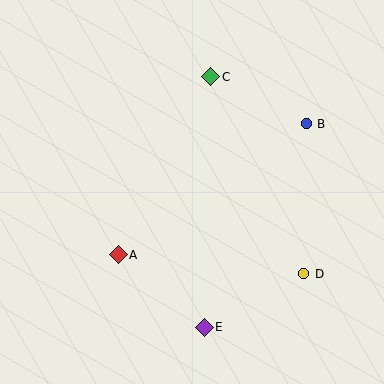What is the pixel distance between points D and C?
The distance between D and C is 218 pixels.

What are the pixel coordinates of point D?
Point D is at (304, 274).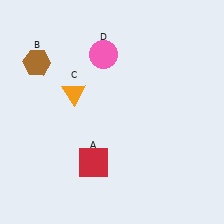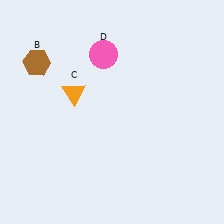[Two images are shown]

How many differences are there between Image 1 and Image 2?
There is 1 difference between the two images.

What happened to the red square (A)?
The red square (A) was removed in Image 2. It was in the bottom-left area of Image 1.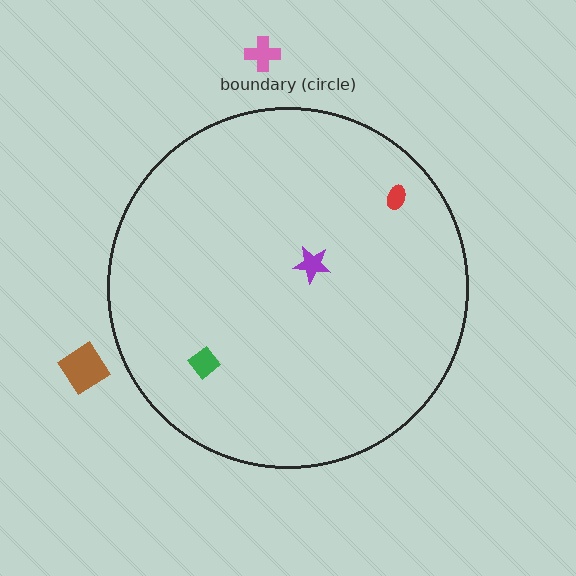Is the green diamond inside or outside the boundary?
Inside.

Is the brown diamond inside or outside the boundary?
Outside.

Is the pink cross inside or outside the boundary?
Outside.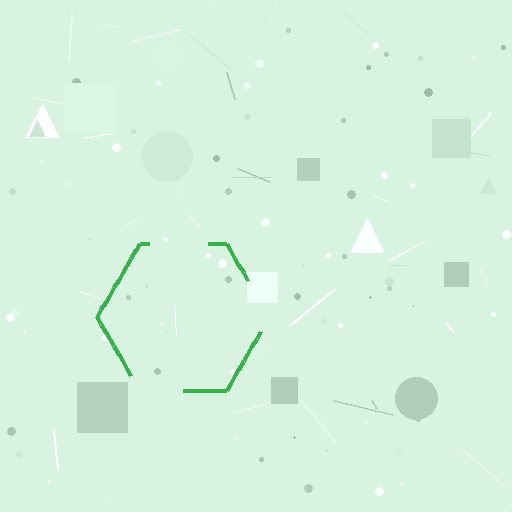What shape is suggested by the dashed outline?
The dashed outline suggests a hexagon.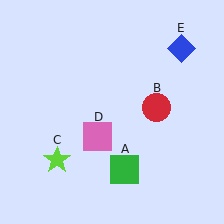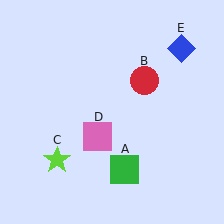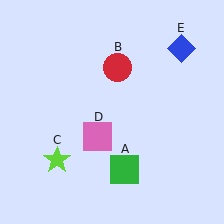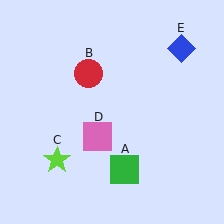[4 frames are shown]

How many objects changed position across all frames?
1 object changed position: red circle (object B).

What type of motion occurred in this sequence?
The red circle (object B) rotated counterclockwise around the center of the scene.